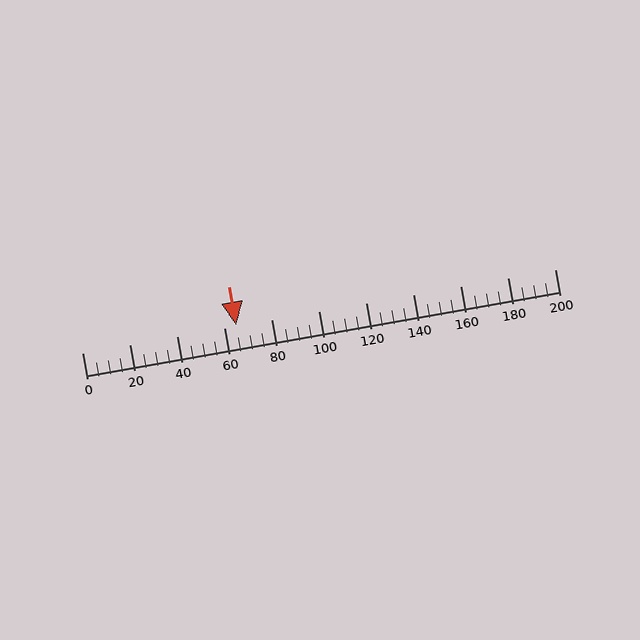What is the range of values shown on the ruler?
The ruler shows values from 0 to 200.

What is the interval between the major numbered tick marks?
The major tick marks are spaced 20 units apart.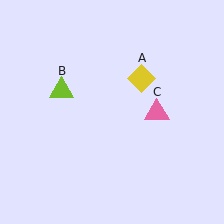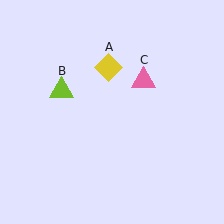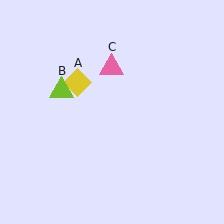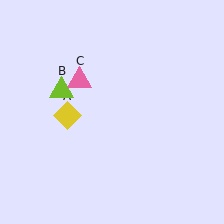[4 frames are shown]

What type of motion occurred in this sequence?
The yellow diamond (object A), pink triangle (object C) rotated counterclockwise around the center of the scene.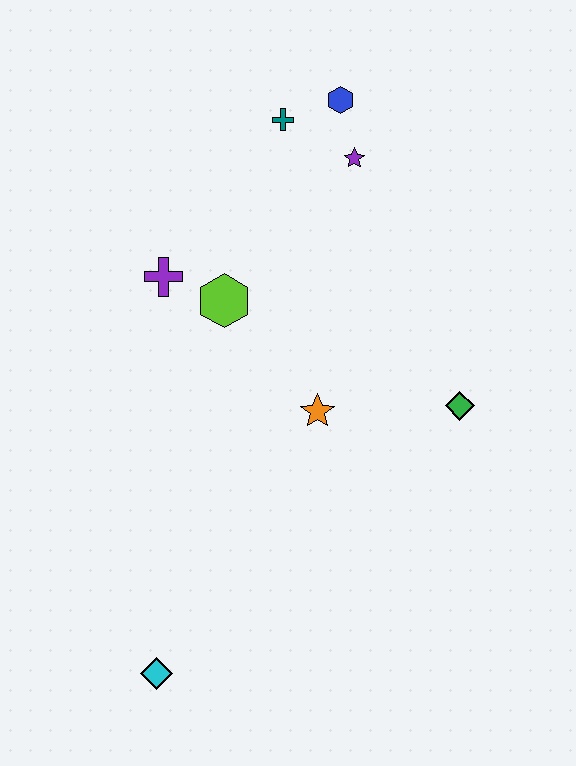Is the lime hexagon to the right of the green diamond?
No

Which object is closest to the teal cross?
The blue hexagon is closest to the teal cross.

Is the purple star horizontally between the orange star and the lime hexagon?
No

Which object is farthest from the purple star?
The cyan diamond is farthest from the purple star.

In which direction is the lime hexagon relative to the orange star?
The lime hexagon is above the orange star.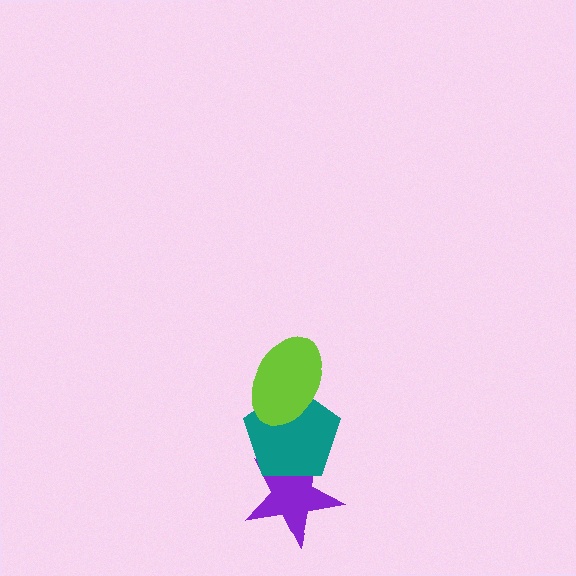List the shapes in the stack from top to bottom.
From top to bottom: the lime ellipse, the teal pentagon, the purple star.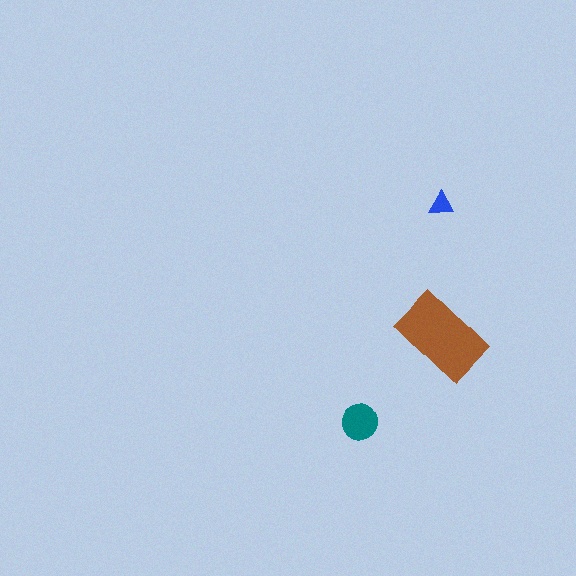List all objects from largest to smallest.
The brown rectangle, the teal circle, the blue triangle.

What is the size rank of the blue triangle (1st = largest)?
3rd.